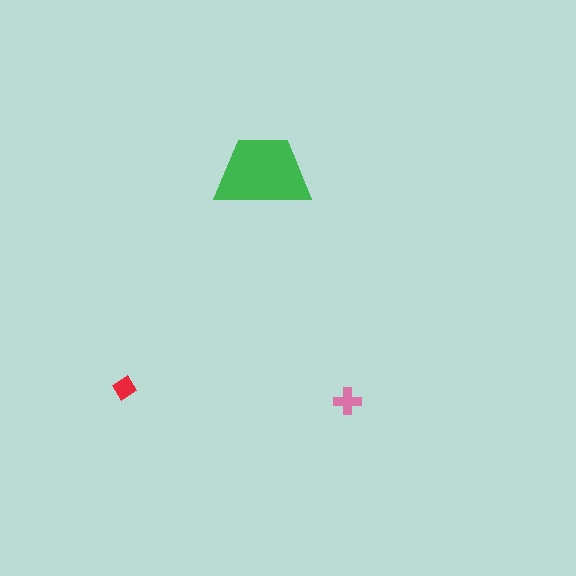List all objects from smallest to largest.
The red diamond, the pink cross, the green trapezoid.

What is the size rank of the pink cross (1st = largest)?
2nd.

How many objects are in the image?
There are 3 objects in the image.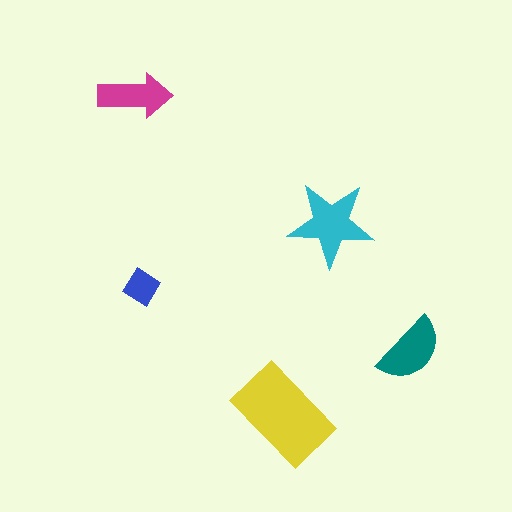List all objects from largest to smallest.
The yellow rectangle, the cyan star, the teal semicircle, the magenta arrow, the blue diamond.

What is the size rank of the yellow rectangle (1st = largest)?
1st.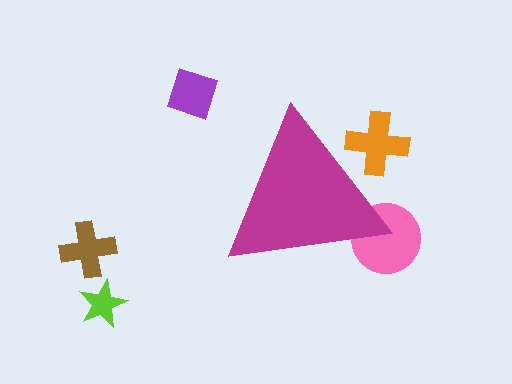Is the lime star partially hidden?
No, the lime star is fully visible.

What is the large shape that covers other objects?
A magenta triangle.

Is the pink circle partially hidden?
Yes, the pink circle is partially hidden behind the magenta triangle.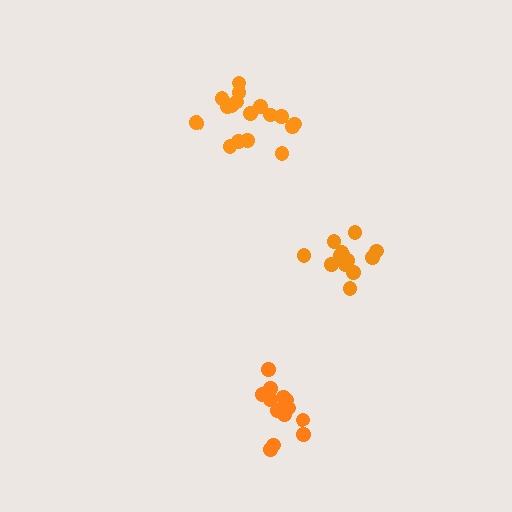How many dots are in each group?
Group 1: 13 dots, Group 2: 13 dots, Group 3: 17 dots (43 total).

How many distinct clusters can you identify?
There are 3 distinct clusters.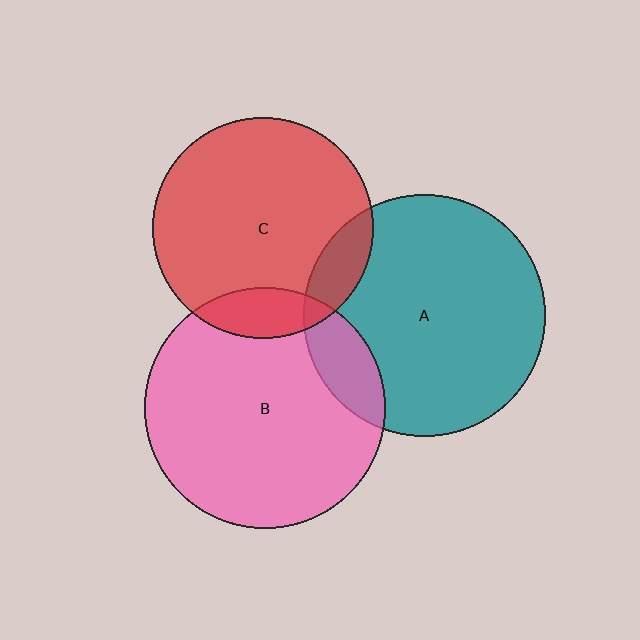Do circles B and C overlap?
Yes.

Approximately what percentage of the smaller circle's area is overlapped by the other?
Approximately 15%.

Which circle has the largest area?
Circle A (teal).